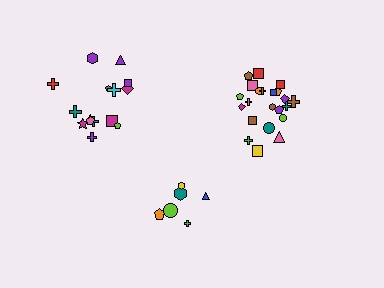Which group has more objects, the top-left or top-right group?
The top-right group.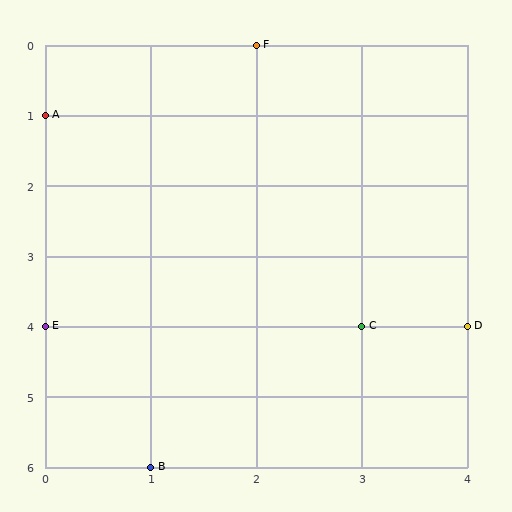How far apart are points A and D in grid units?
Points A and D are 4 columns and 3 rows apart (about 5.0 grid units diagonally).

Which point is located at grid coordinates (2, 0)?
Point F is at (2, 0).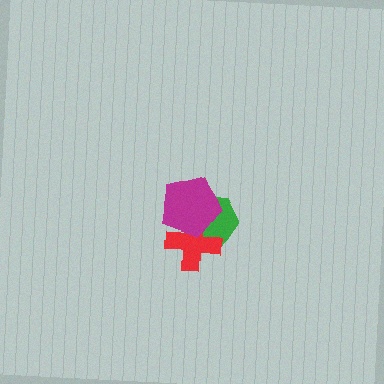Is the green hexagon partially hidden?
Yes, it is partially covered by another shape.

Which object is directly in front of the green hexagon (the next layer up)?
The red cross is directly in front of the green hexagon.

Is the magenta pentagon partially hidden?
No, no other shape covers it.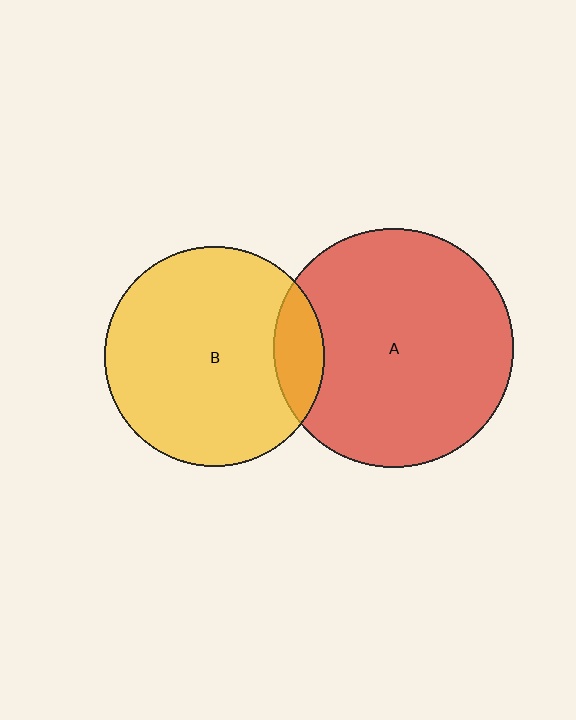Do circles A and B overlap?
Yes.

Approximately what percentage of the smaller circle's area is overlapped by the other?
Approximately 15%.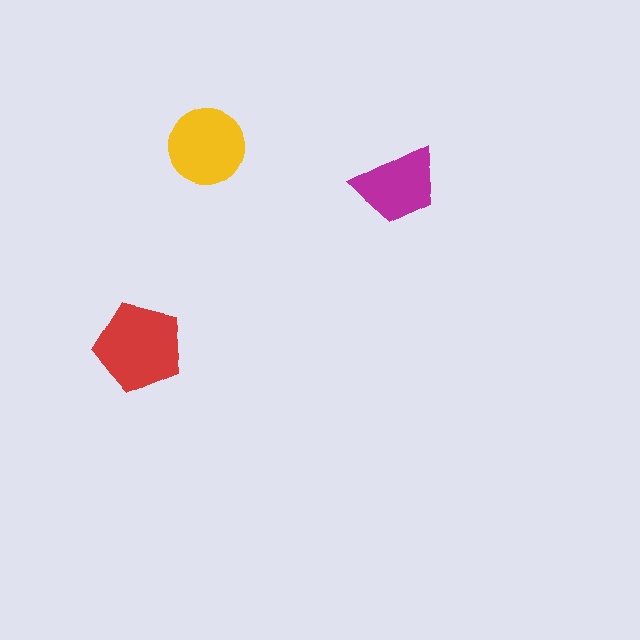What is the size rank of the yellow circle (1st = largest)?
2nd.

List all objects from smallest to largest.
The magenta trapezoid, the yellow circle, the red pentagon.